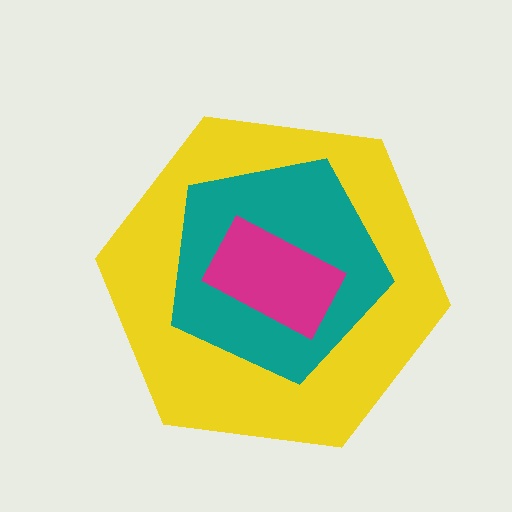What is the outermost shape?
The yellow hexagon.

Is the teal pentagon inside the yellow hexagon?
Yes.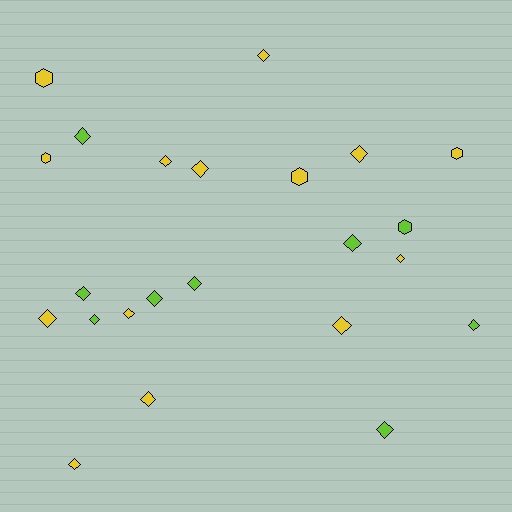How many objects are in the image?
There are 23 objects.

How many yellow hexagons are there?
There are 4 yellow hexagons.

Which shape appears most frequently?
Diamond, with 18 objects.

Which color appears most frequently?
Yellow, with 14 objects.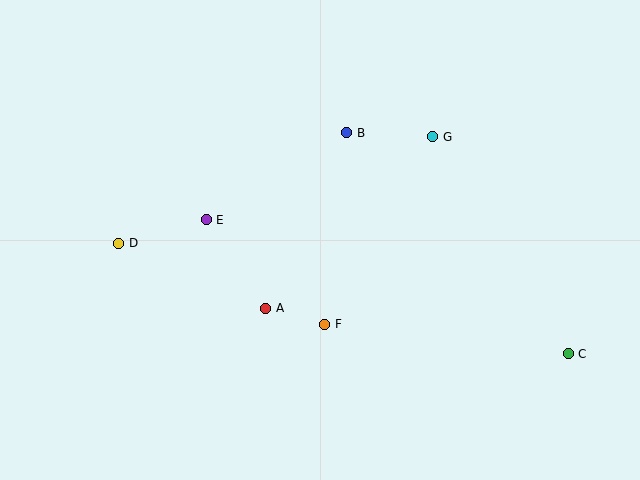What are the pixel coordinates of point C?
Point C is at (568, 354).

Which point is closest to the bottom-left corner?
Point D is closest to the bottom-left corner.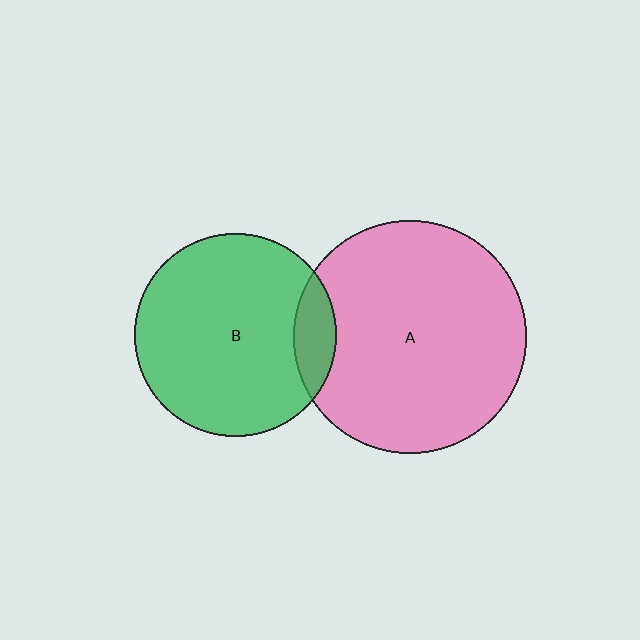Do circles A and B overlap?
Yes.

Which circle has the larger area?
Circle A (pink).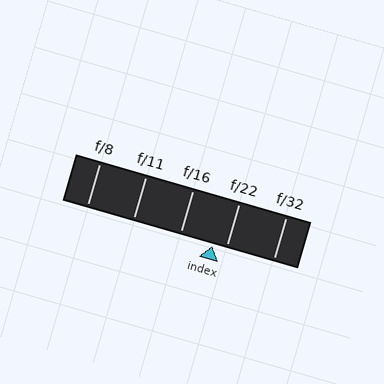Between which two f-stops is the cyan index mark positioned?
The index mark is between f/16 and f/22.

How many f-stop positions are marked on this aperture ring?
There are 5 f-stop positions marked.